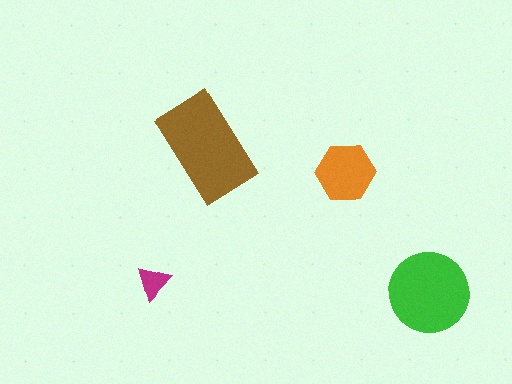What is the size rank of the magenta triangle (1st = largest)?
4th.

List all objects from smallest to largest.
The magenta triangle, the orange hexagon, the green circle, the brown rectangle.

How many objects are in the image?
There are 4 objects in the image.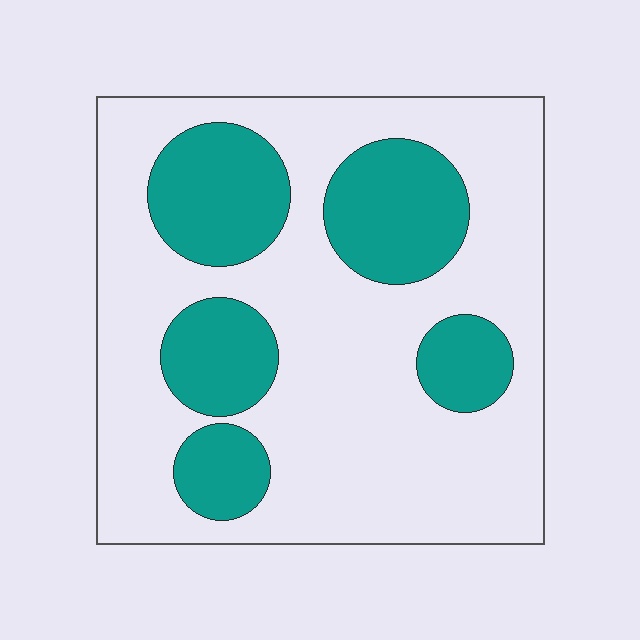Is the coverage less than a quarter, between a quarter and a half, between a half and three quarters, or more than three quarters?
Between a quarter and a half.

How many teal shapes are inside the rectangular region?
5.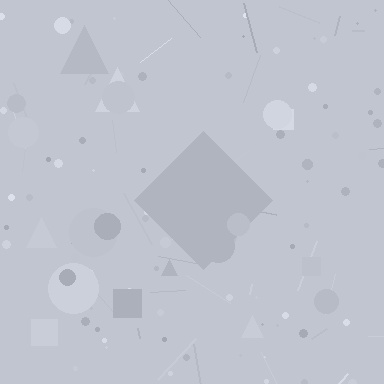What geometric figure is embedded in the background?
A diamond is embedded in the background.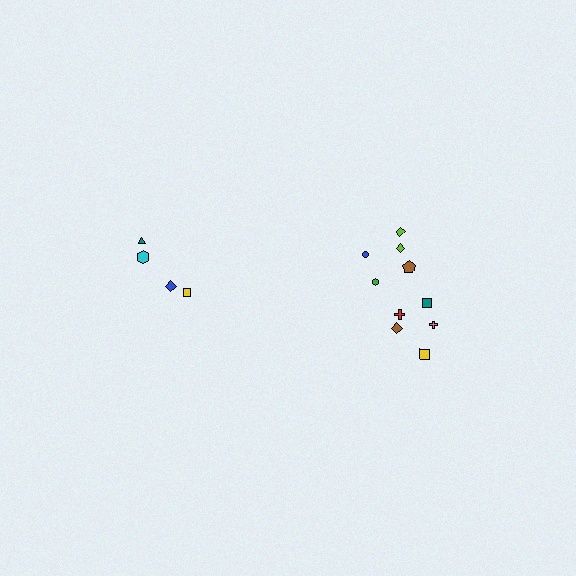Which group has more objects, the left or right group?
The right group.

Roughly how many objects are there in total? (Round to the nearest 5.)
Roughly 15 objects in total.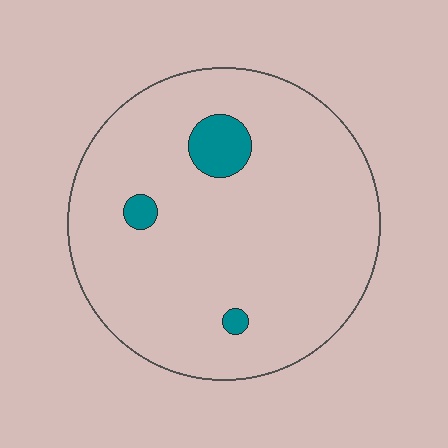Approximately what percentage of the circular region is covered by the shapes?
Approximately 5%.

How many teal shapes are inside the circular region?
3.